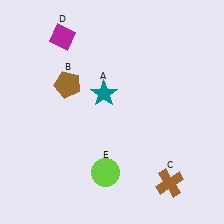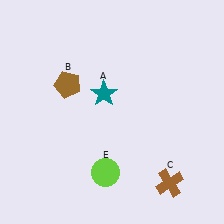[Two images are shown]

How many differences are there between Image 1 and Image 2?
There is 1 difference between the two images.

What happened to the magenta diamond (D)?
The magenta diamond (D) was removed in Image 2. It was in the top-left area of Image 1.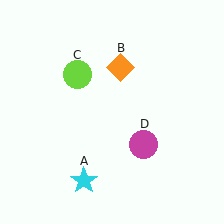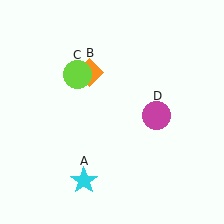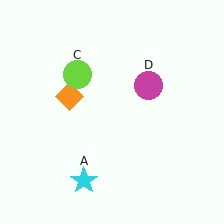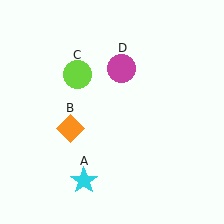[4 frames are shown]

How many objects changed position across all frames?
2 objects changed position: orange diamond (object B), magenta circle (object D).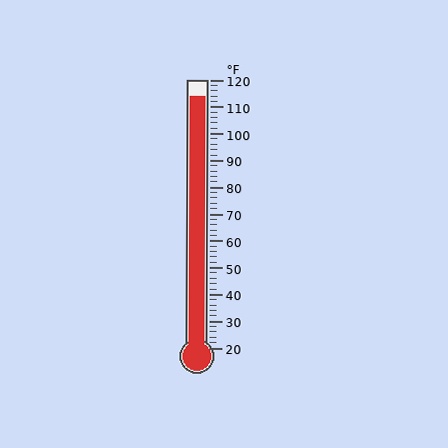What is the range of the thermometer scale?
The thermometer scale ranges from 20°F to 120°F.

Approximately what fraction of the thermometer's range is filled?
The thermometer is filled to approximately 95% of its range.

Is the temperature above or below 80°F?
The temperature is above 80°F.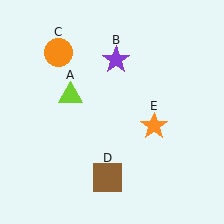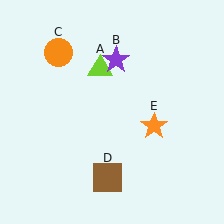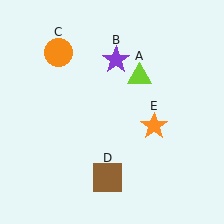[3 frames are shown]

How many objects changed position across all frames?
1 object changed position: lime triangle (object A).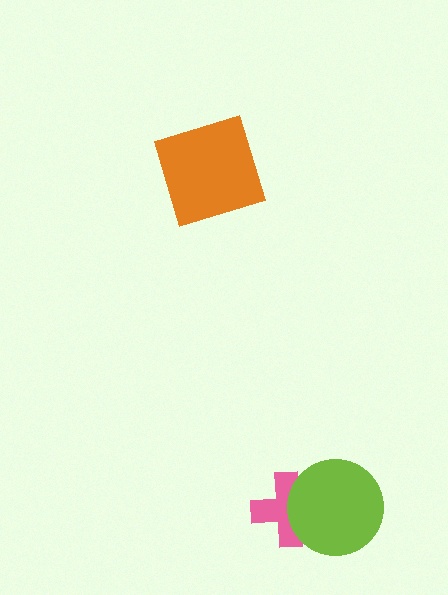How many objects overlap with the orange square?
0 objects overlap with the orange square.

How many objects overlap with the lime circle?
1 object overlaps with the lime circle.